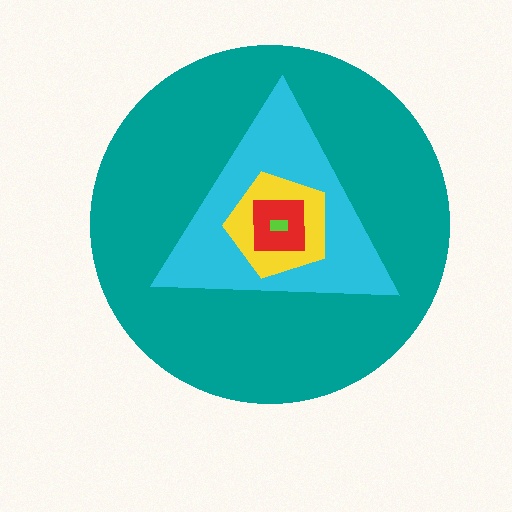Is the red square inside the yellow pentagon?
Yes.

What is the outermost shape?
The teal circle.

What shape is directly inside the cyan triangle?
The yellow pentagon.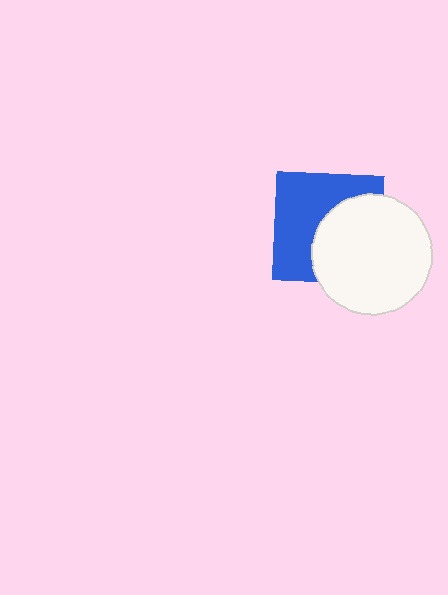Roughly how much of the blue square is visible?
About half of it is visible (roughly 53%).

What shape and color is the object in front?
The object in front is a white circle.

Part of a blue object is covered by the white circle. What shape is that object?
It is a square.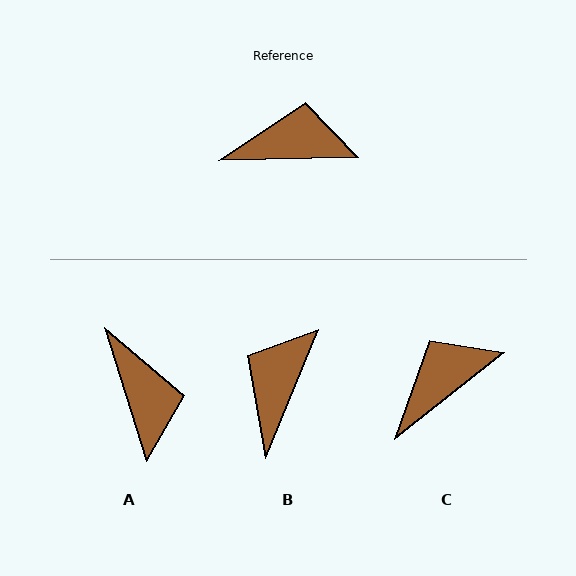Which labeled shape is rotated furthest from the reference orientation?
A, about 74 degrees away.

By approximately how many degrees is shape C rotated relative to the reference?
Approximately 37 degrees counter-clockwise.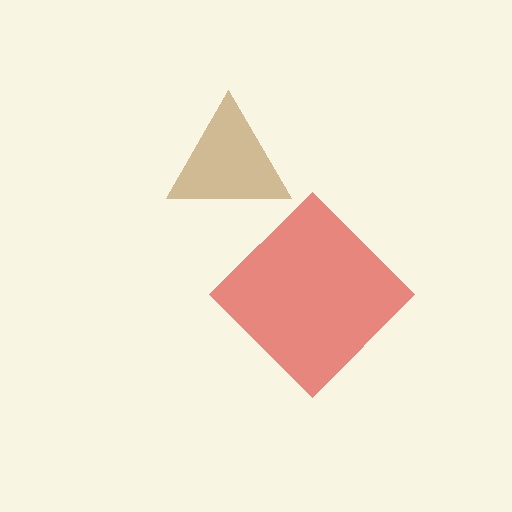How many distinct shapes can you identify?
There are 2 distinct shapes: a brown triangle, a red diamond.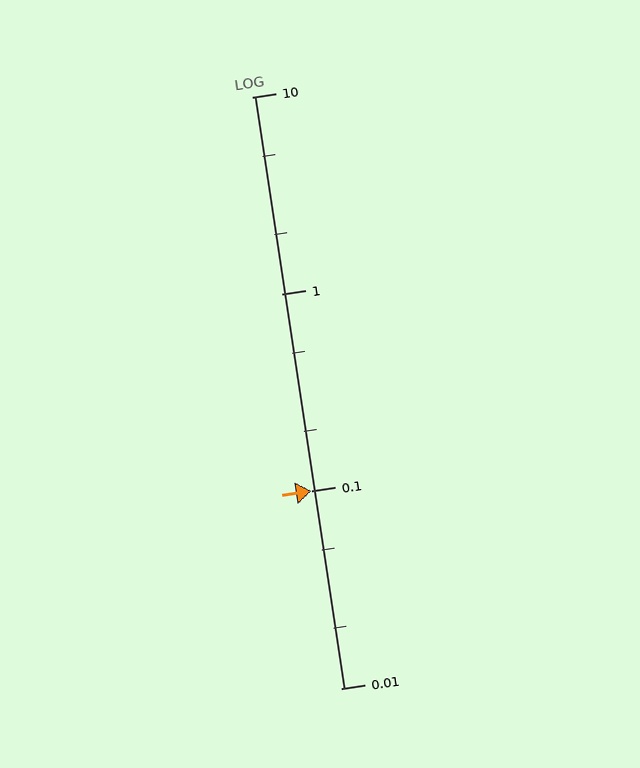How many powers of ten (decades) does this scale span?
The scale spans 3 decades, from 0.01 to 10.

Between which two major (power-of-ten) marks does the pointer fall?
The pointer is between 0.1 and 1.